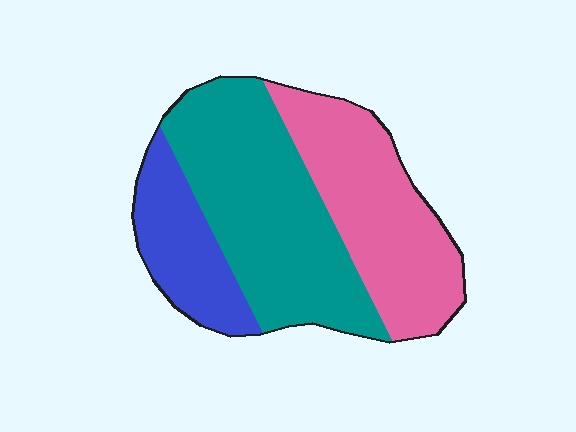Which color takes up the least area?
Blue, at roughly 20%.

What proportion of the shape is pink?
Pink covers roughly 35% of the shape.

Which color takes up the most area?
Teal, at roughly 45%.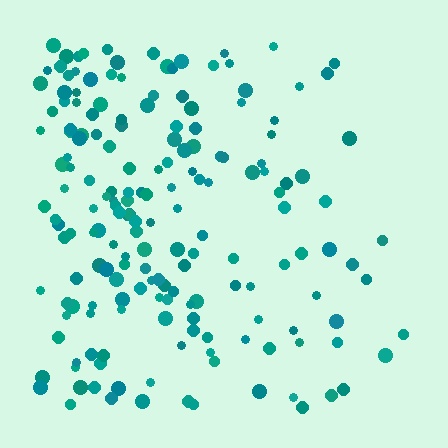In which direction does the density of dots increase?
From right to left, with the left side densest.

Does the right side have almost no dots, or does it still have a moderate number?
Still a moderate number, just noticeably fewer than the left.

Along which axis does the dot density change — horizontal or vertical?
Horizontal.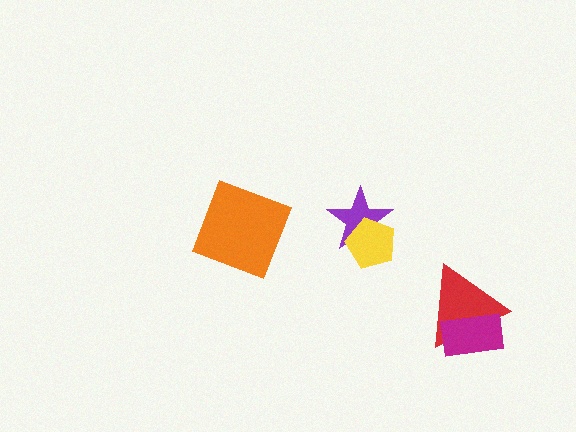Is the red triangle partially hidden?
Yes, it is partially covered by another shape.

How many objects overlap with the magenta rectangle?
1 object overlaps with the magenta rectangle.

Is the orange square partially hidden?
No, no other shape covers it.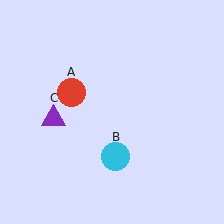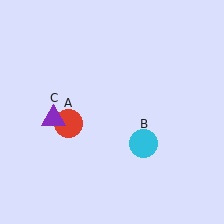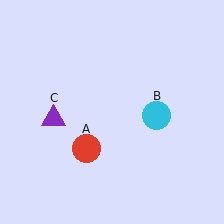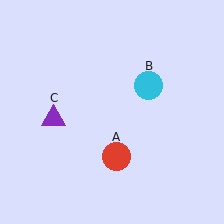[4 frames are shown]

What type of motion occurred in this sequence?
The red circle (object A), cyan circle (object B) rotated counterclockwise around the center of the scene.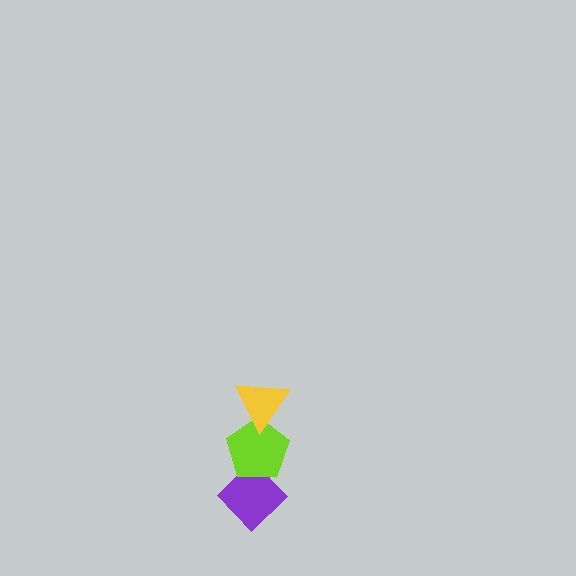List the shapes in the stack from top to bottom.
From top to bottom: the yellow triangle, the lime pentagon, the purple diamond.